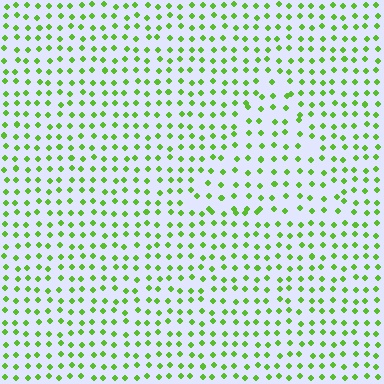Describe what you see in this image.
The image contains small lime elements arranged at two different densities. A triangle-shaped region is visible where the elements are less densely packed than the surrounding area.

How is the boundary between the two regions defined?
The boundary is defined by a change in element density (approximately 1.4x ratio). All elements are the same color, size, and shape.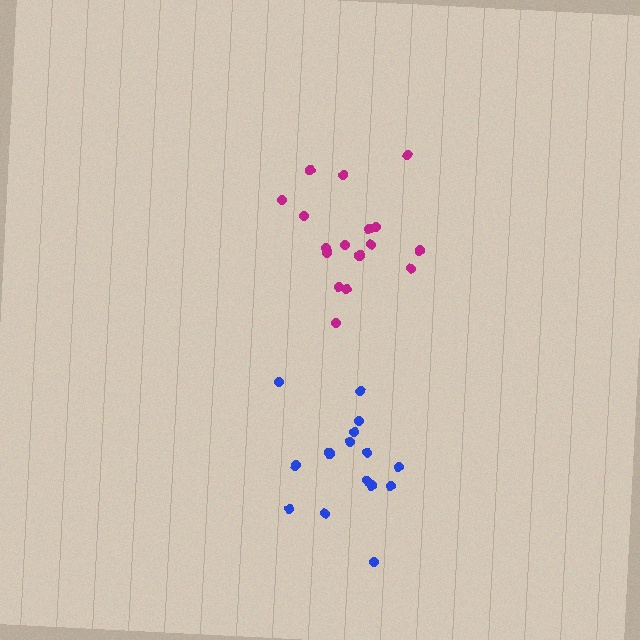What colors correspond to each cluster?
The clusters are colored: blue, magenta.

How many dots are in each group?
Group 1: 15 dots, Group 2: 17 dots (32 total).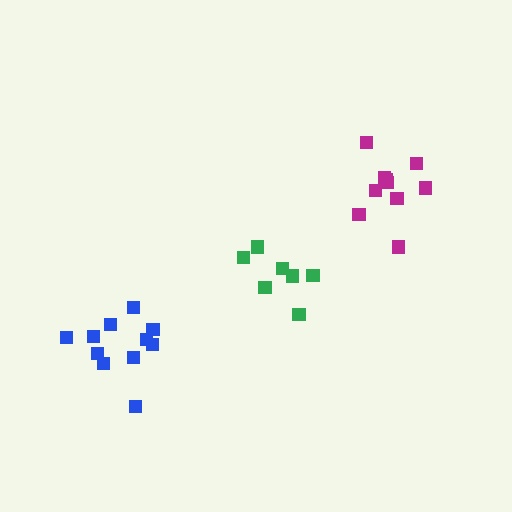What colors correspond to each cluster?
The clusters are colored: green, magenta, blue.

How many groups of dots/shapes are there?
There are 3 groups.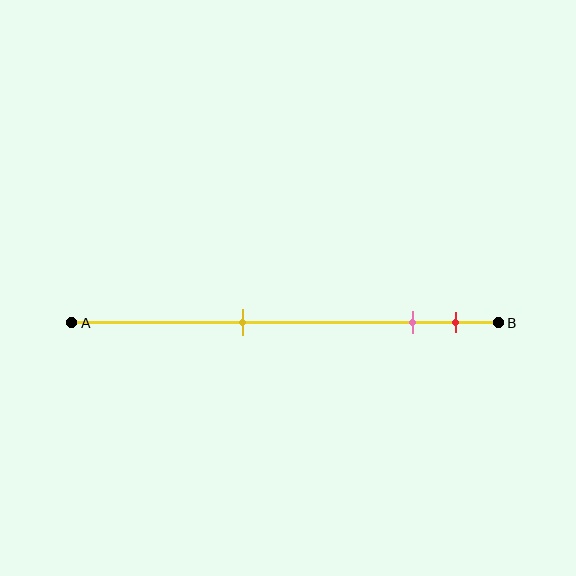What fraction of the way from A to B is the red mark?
The red mark is approximately 90% (0.9) of the way from A to B.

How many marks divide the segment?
There are 3 marks dividing the segment.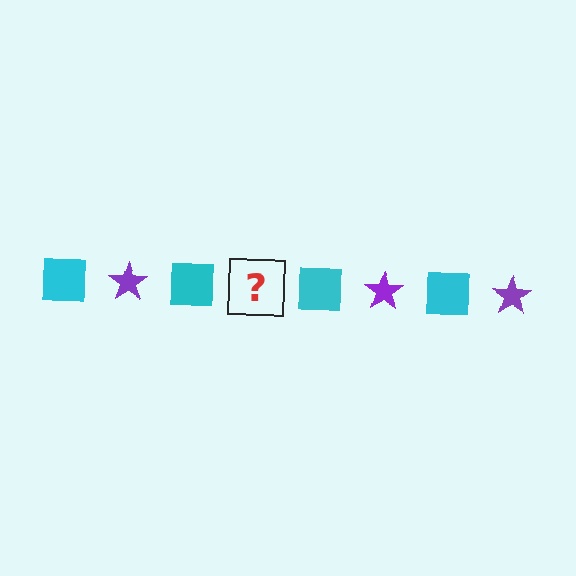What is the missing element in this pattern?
The missing element is a purple star.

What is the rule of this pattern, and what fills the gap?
The rule is that the pattern alternates between cyan square and purple star. The gap should be filled with a purple star.